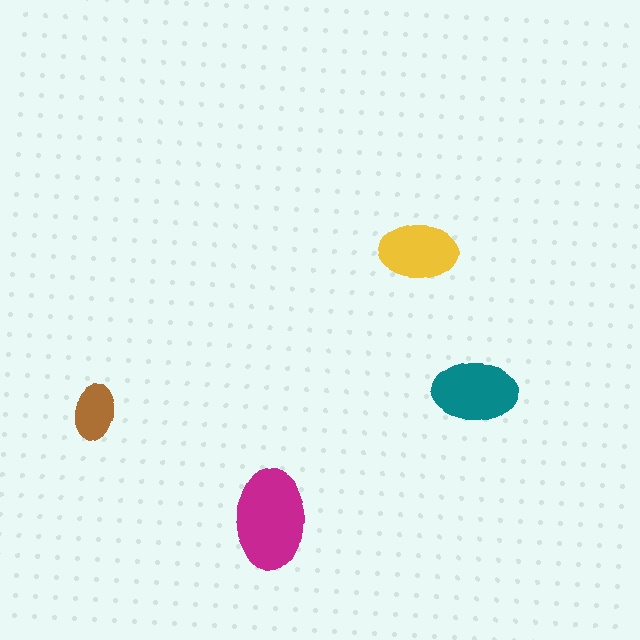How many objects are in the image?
There are 4 objects in the image.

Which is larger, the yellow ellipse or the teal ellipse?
The teal one.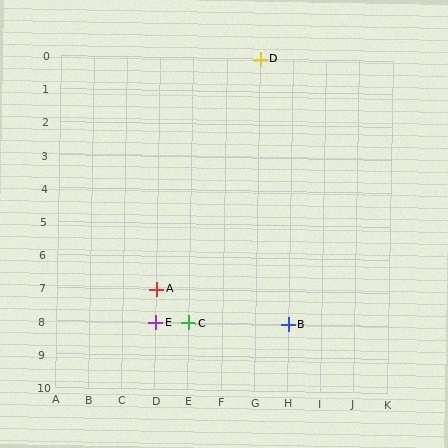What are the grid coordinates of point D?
Point D is at grid coordinates (G, 0).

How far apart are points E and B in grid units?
Points E and B are 4 columns apart.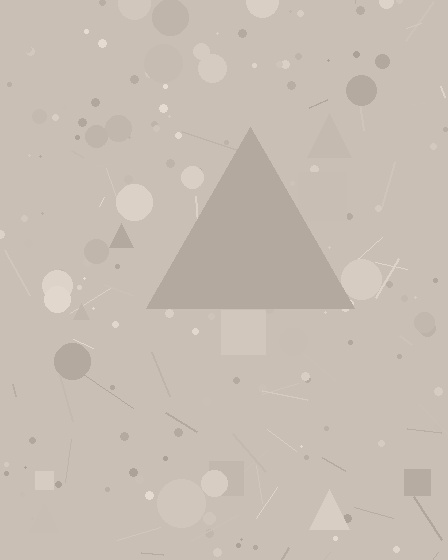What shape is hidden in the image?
A triangle is hidden in the image.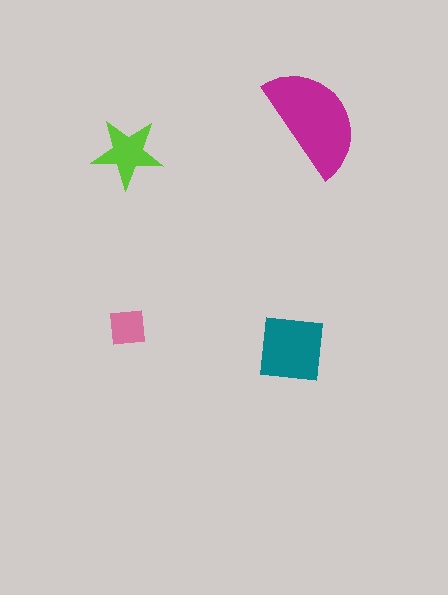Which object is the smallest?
The pink square.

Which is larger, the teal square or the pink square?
The teal square.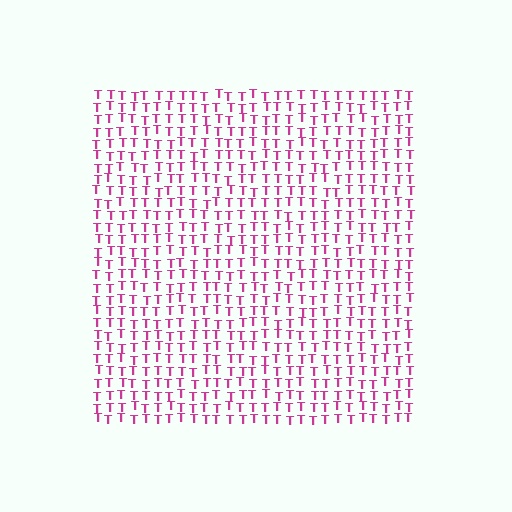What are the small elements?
The small elements are letter T's.